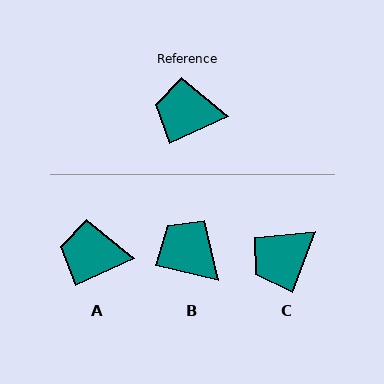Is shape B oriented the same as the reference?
No, it is off by about 38 degrees.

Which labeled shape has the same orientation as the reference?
A.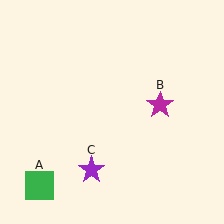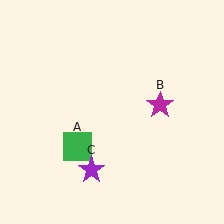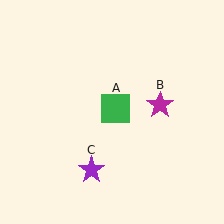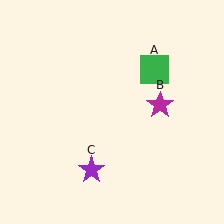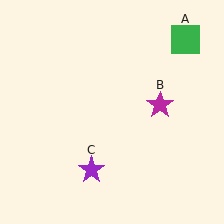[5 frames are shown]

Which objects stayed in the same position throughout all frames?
Magenta star (object B) and purple star (object C) remained stationary.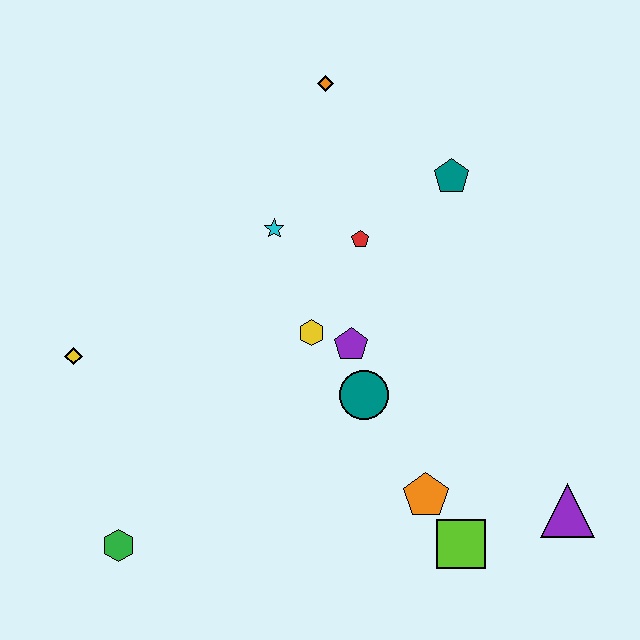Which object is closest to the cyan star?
The red pentagon is closest to the cyan star.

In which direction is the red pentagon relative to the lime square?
The red pentagon is above the lime square.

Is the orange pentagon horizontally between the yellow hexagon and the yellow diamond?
No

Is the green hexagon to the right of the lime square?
No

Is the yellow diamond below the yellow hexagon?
Yes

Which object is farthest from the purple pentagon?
The green hexagon is farthest from the purple pentagon.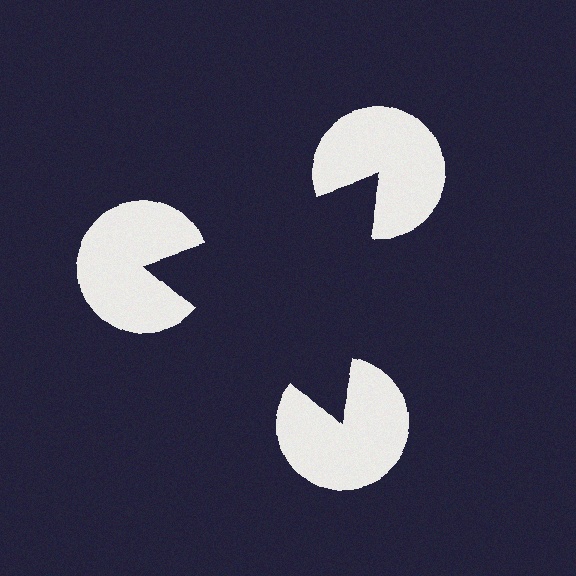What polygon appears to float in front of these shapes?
An illusory triangle — its edges are inferred from the aligned wedge cuts in the pac-man discs, not physically drawn.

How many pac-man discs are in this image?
There are 3 — one at each vertex of the illusory triangle.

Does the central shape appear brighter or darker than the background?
It typically appears slightly darker than the background, even though no actual brightness change is drawn.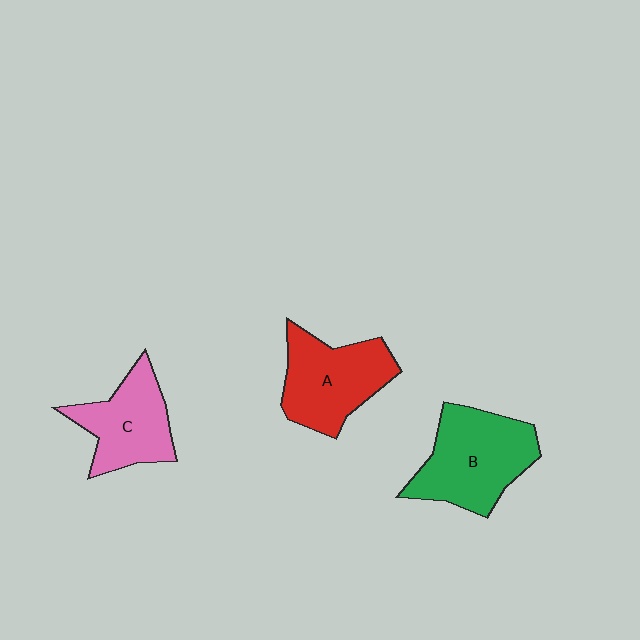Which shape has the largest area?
Shape B (green).